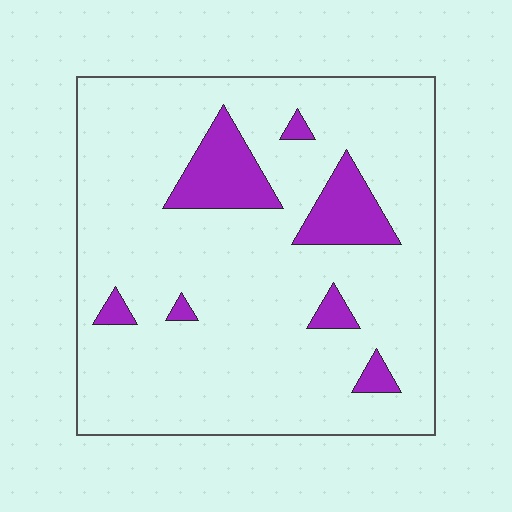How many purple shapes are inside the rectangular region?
7.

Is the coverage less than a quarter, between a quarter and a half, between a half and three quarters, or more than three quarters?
Less than a quarter.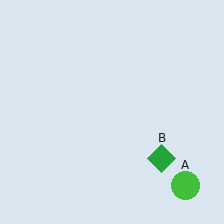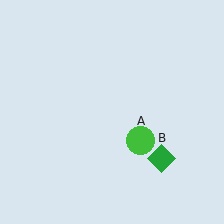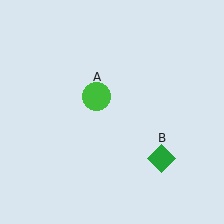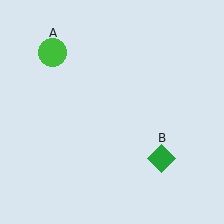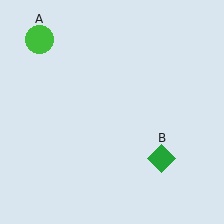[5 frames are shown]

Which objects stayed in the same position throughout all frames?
Green diamond (object B) remained stationary.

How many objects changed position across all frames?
1 object changed position: green circle (object A).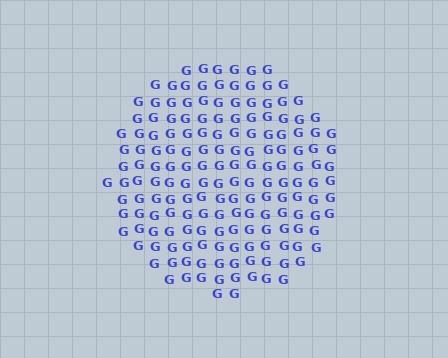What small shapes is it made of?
It is made of small letter G's.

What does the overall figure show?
The overall figure shows a circle.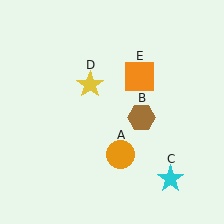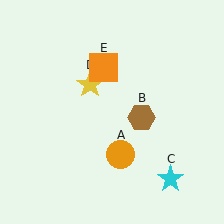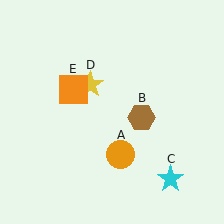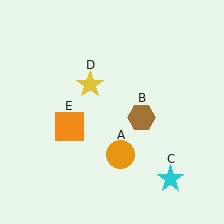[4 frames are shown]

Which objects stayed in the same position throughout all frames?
Orange circle (object A) and brown hexagon (object B) and cyan star (object C) and yellow star (object D) remained stationary.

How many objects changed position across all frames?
1 object changed position: orange square (object E).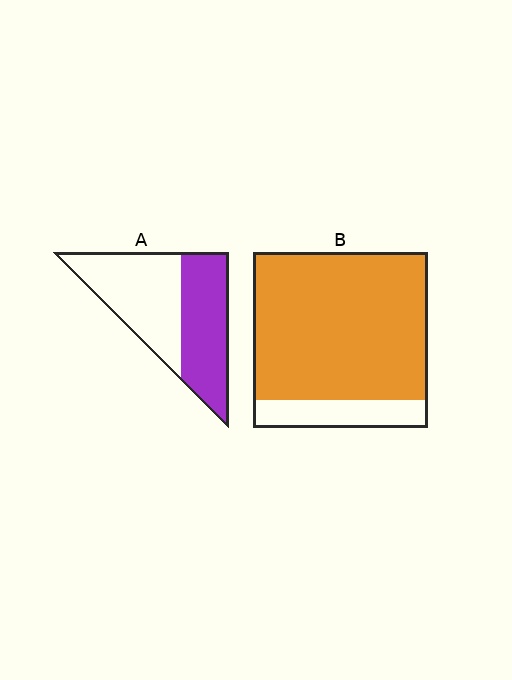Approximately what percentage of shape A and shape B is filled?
A is approximately 45% and B is approximately 85%.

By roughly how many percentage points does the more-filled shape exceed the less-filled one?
By roughly 35 percentage points (B over A).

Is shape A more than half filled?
Roughly half.